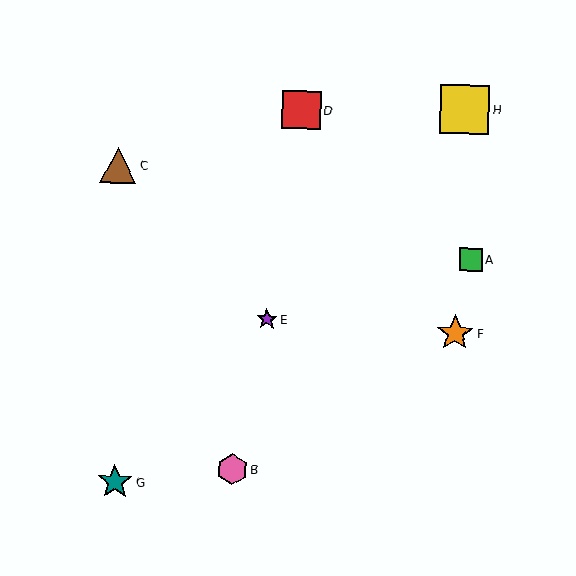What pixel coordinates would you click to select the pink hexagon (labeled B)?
Click at (232, 469) to select the pink hexagon B.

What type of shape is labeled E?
Shape E is a purple star.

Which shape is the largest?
The yellow square (labeled H) is the largest.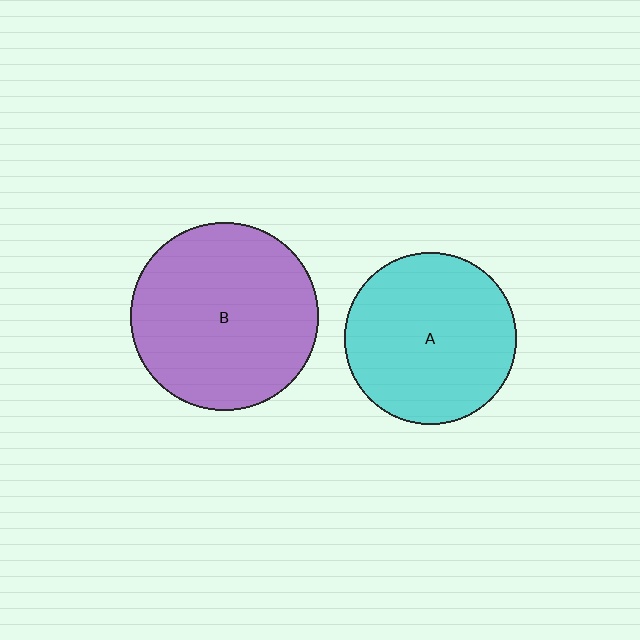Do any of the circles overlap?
No, none of the circles overlap.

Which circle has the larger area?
Circle B (purple).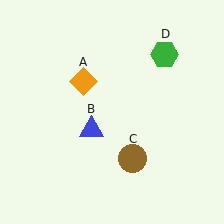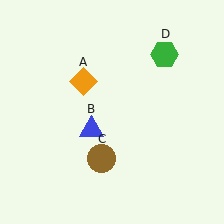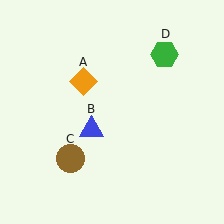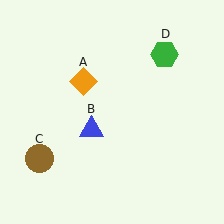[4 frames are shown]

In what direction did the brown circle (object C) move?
The brown circle (object C) moved left.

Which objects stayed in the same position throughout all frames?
Orange diamond (object A) and blue triangle (object B) and green hexagon (object D) remained stationary.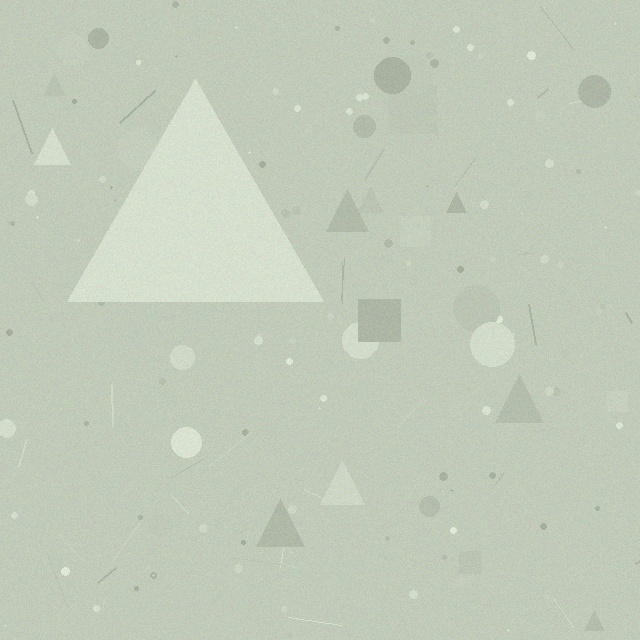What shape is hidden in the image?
A triangle is hidden in the image.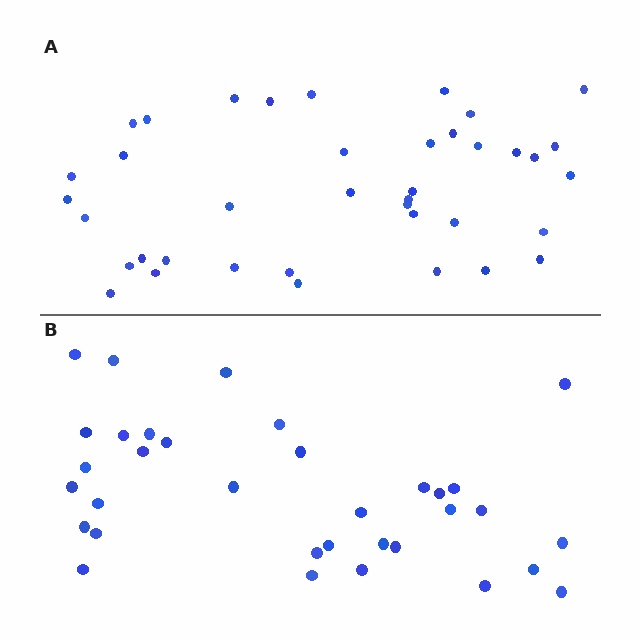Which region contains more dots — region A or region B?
Region A (the top region) has more dots.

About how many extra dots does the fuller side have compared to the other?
Region A has about 5 more dots than region B.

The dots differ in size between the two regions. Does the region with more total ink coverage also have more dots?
No. Region B has more total ink coverage because its dots are larger, but region A actually contains more individual dots. Total area can be misleading — the number of items is what matters here.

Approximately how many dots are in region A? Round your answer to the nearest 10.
About 40 dots. (The exact count is 39, which rounds to 40.)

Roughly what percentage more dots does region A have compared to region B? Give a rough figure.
About 15% more.